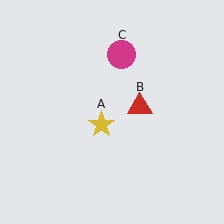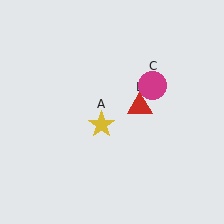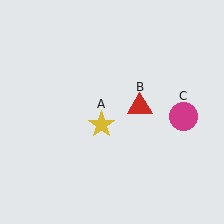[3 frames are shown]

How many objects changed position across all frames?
1 object changed position: magenta circle (object C).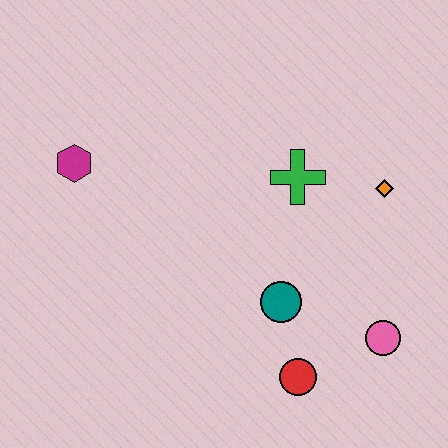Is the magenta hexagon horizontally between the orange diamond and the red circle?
No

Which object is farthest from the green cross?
The magenta hexagon is farthest from the green cross.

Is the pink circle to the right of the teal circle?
Yes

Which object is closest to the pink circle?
The red circle is closest to the pink circle.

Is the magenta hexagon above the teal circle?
Yes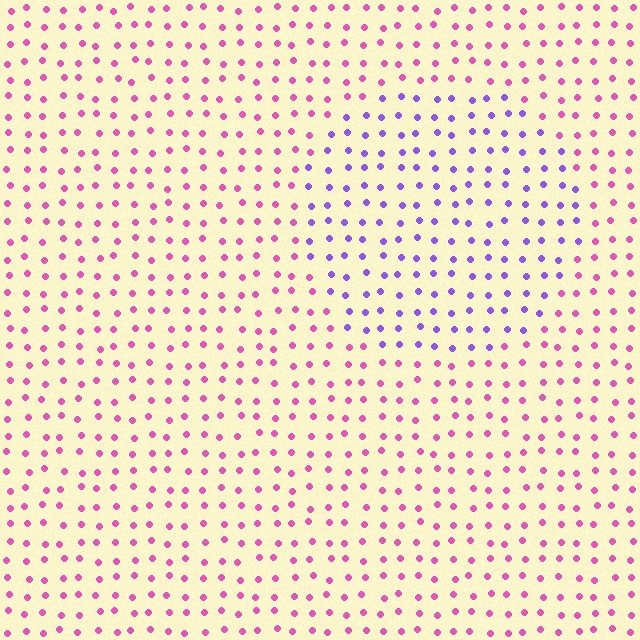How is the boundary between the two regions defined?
The boundary is defined purely by a slight shift in hue (about 51 degrees). Spacing, size, and orientation are identical on both sides.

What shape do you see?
I see a circle.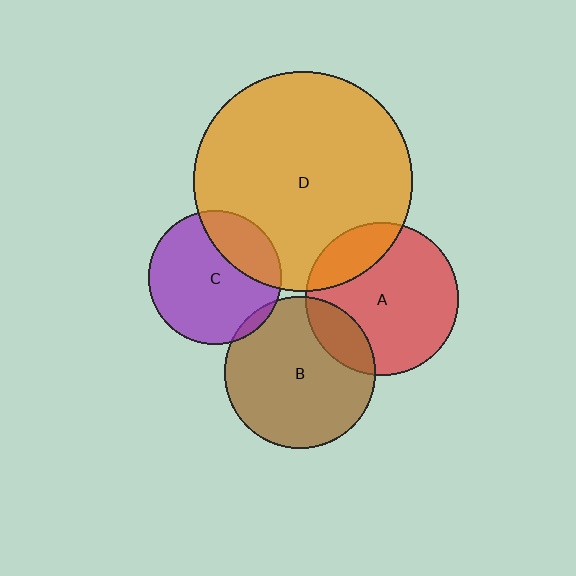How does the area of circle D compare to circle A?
Approximately 2.1 times.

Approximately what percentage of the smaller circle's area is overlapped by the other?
Approximately 25%.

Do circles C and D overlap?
Yes.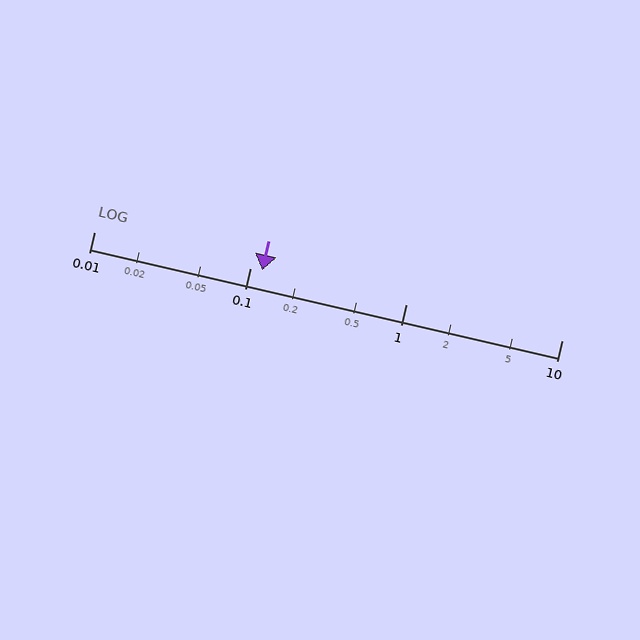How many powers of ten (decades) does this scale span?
The scale spans 3 decades, from 0.01 to 10.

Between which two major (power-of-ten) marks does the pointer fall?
The pointer is between 0.1 and 1.